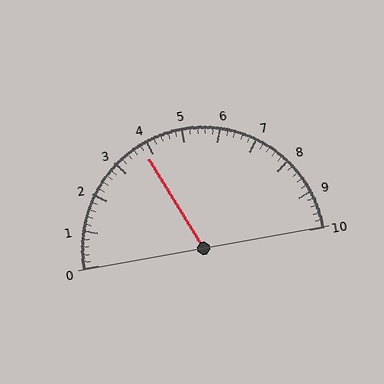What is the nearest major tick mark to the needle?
The nearest major tick mark is 4.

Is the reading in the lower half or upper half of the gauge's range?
The reading is in the lower half of the range (0 to 10).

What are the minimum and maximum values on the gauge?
The gauge ranges from 0 to 10.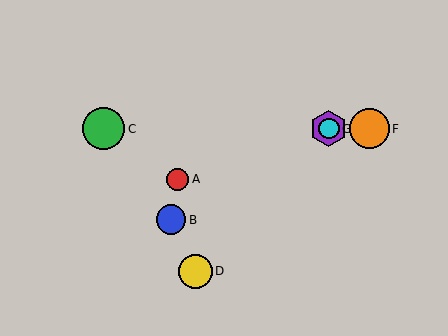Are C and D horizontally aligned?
No, C is at y≈129 and D is at y≈271.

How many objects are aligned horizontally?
4 objects (C, E, F, G) are aligned horizontally.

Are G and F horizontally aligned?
Yes, both are at y≈129.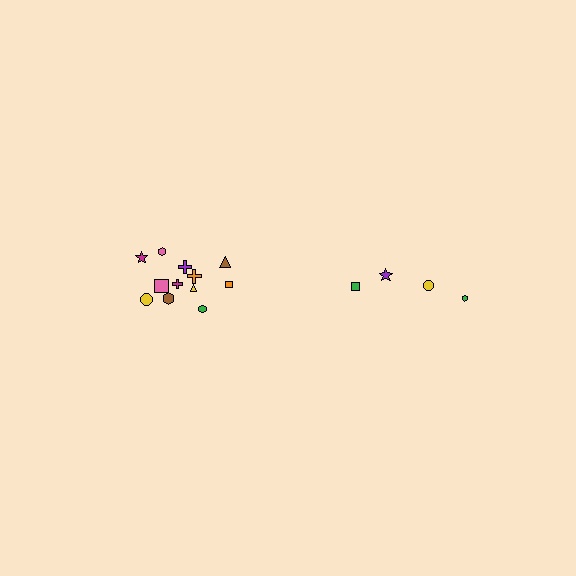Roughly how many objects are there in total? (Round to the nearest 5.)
Roughly 15 objects in total.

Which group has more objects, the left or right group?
The left group.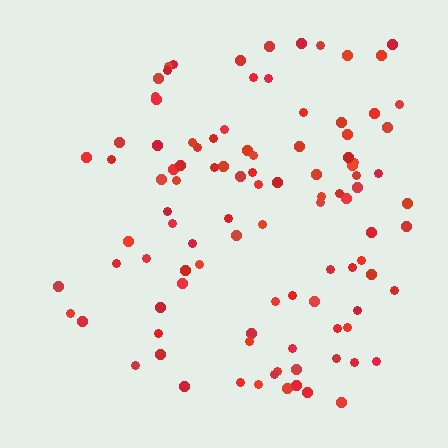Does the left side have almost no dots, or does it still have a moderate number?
Still a moderate number, just noticeably fewer than the right.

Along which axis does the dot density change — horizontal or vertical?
Horizontal.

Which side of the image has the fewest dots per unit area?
The left.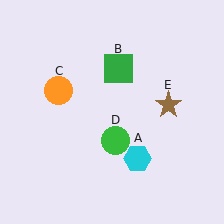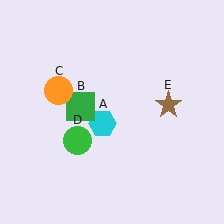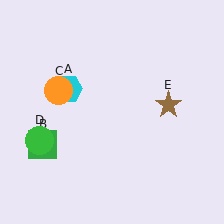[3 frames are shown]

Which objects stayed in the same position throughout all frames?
Orange circle (object C) and brown star (object E) remained stationary.